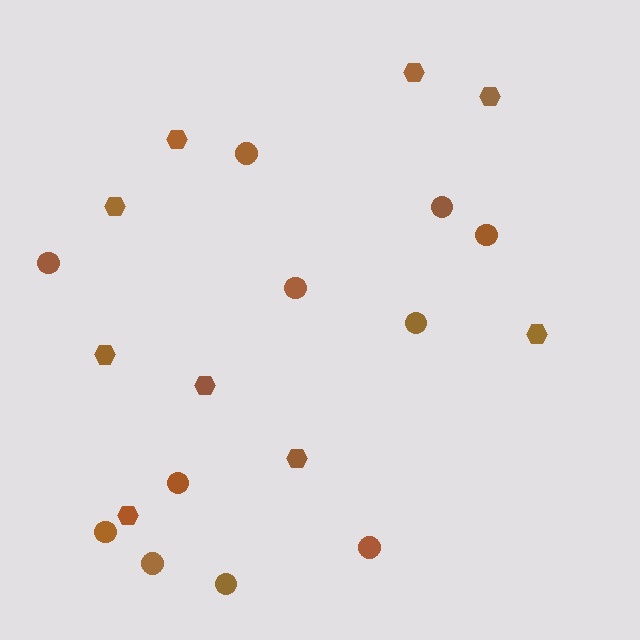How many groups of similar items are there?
There are 2 groups: one group of hexagons (9) and one group of circles (11).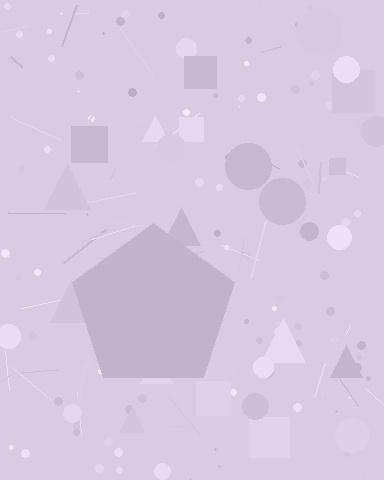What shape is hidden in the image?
A pentagon is hidden in the image.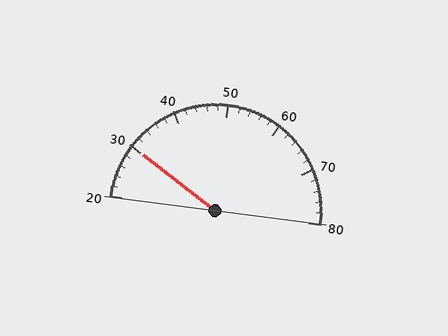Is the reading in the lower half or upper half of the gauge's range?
The reading is in the lower half of the range (20 to 80).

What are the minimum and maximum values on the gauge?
The gauge ranges from 20 to 80.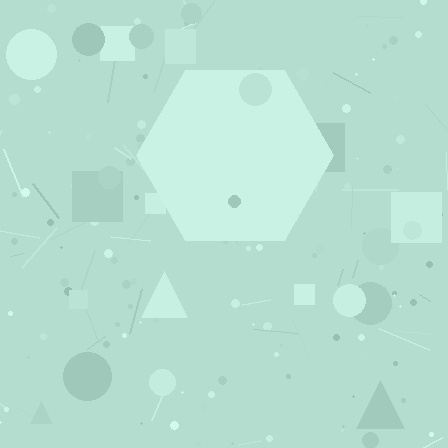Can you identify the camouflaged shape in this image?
The camouflaged shape is a hexagon.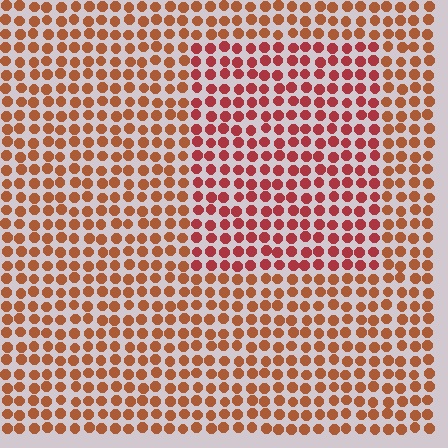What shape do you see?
I see a rectangle.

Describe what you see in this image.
The image is filled with small brown elements in a uniform arrangement. A rectangle-shaped region is visible where the elements are tinted to a slightly different hue, forming a subtle color boundary.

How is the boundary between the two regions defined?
The boundary is defined purely by a slight shift in hue (about 25 degrees). Spacing, size, and orientation are identical on both sides.